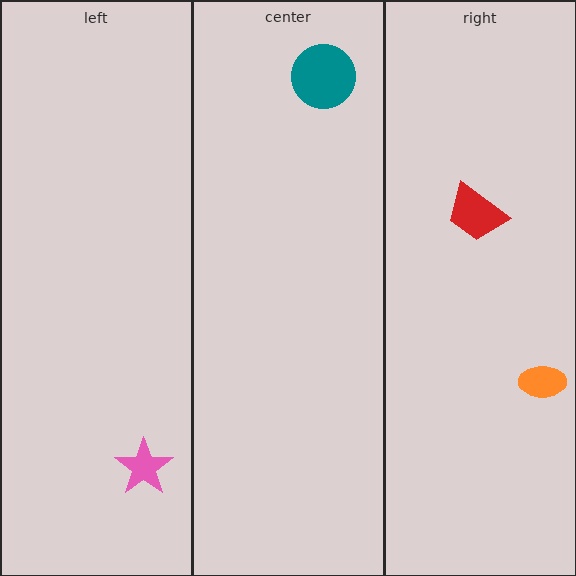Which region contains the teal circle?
The center region.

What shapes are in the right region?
The red trapezoid, the orange ellipse.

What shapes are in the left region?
The pink star.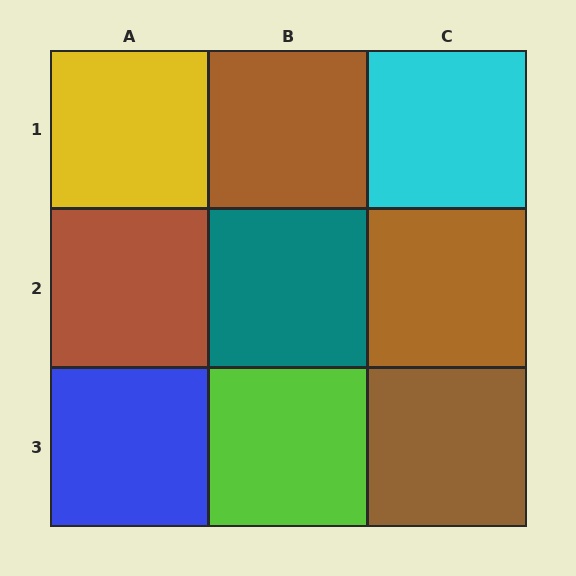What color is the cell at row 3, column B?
Lime.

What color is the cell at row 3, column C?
Brown.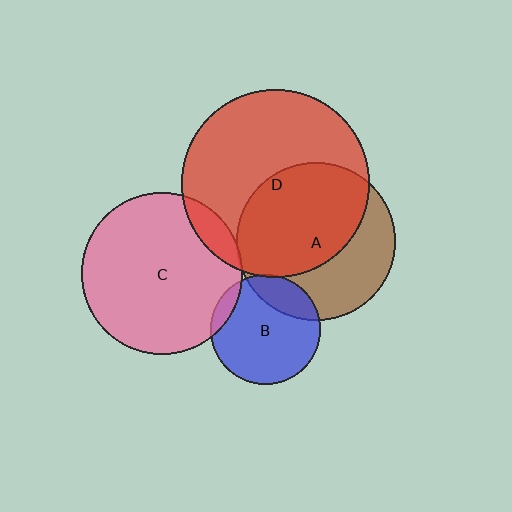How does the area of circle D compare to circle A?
Approximately 1.4 times.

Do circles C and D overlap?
Yes.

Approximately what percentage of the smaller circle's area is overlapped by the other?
Approximately 10%.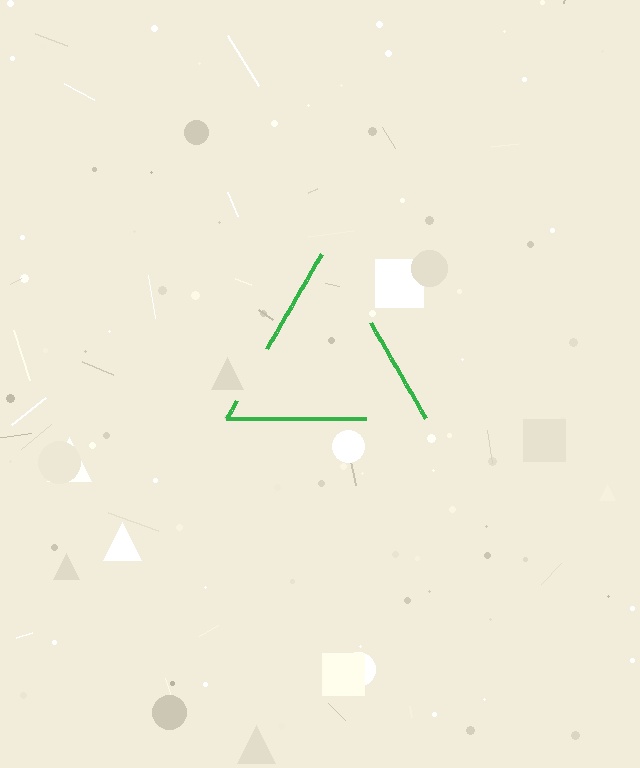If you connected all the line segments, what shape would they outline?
They would outline a triangle.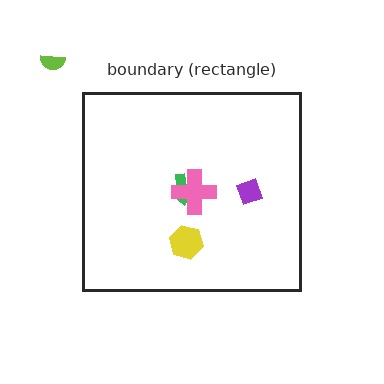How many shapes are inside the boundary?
4 inside, 1 outside.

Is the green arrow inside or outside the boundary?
Inside.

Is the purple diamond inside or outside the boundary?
Inside.